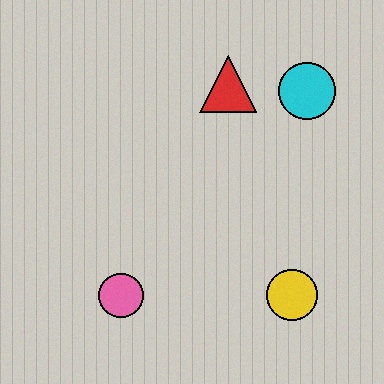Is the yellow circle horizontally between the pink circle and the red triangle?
No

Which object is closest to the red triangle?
The cyan circle is closest to the red triangle.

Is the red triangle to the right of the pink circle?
Yes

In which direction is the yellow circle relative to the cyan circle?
The yellow circle is below the cyan circle.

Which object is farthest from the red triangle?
The pink circle is farthest from the red triangle.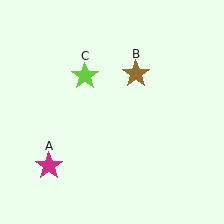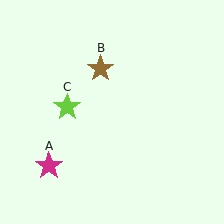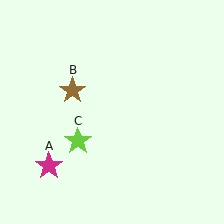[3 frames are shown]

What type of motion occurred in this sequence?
The brown star (object B), lime star (object C) rotated counterclockwise around the center of the scene.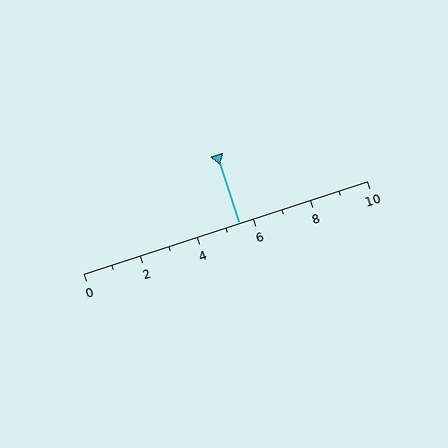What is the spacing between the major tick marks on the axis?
The major ticks are spaced 2 apart.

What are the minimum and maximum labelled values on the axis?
The axis runs from 0 to 10.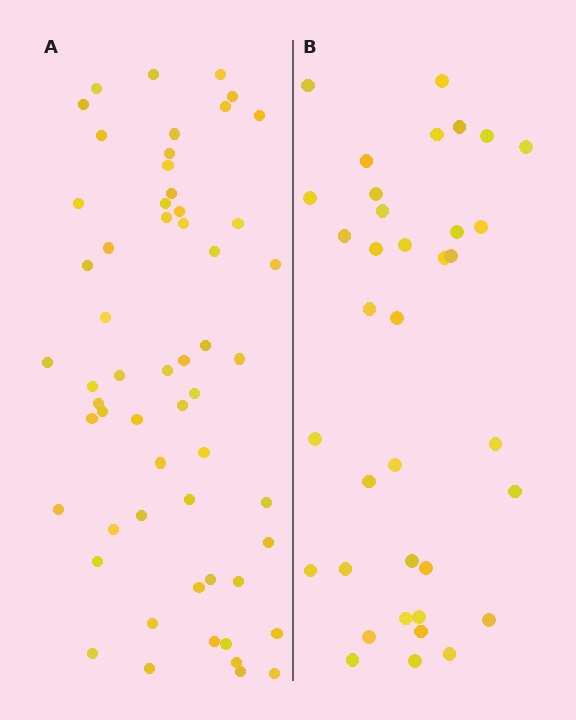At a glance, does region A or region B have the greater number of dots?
Region A (the left region) has more dots.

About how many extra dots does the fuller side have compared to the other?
Region A has approximately 20 more dots than region B.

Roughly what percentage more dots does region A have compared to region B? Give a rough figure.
About 60% more.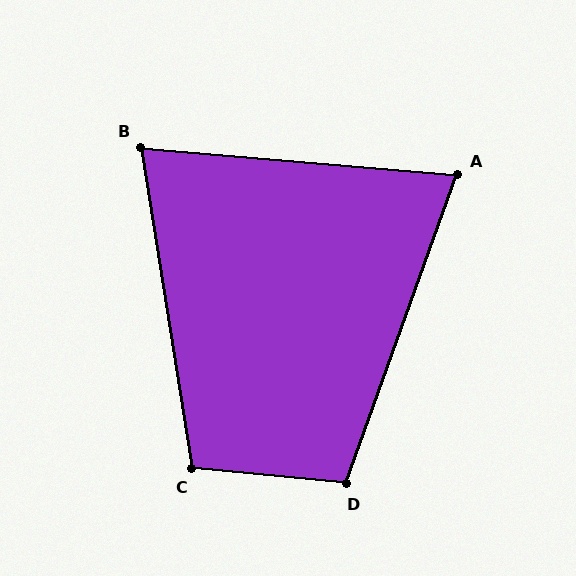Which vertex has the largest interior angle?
C, at approximately 105 degrees.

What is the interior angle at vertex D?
Approximately 104 degrees (obtuse).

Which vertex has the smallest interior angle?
A, at approximately 75 degrees.